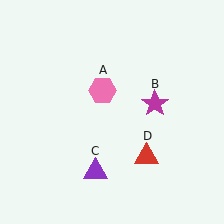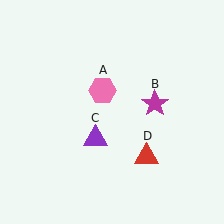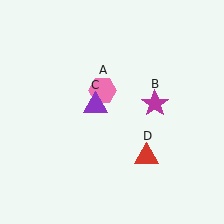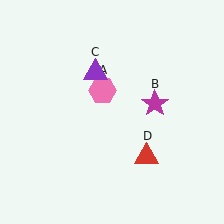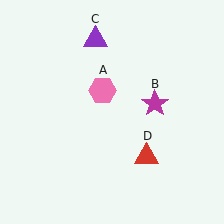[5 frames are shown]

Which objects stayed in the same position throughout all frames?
Pink hexagon (object A) and magenta star (object B) and red triangle (object D) remained stationary.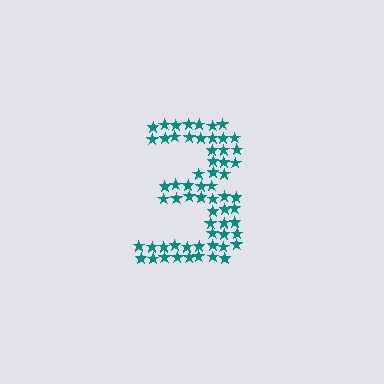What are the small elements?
The small elements are stars.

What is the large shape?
The large shape is the digit 3.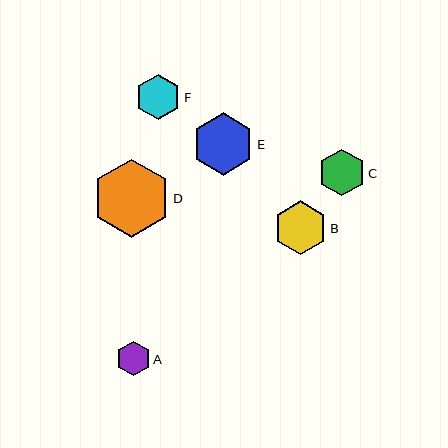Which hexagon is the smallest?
Hexagon A is the smallest with a size of approximately 34 pixels.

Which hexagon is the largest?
Hexagon D is the largest with a size of approximately 78 pixels.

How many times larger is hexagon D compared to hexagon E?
Hexagon D is approximately 1.3 times the size of hexagon E.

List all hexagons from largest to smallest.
From largest to smallest: D, E, B, C, F, A.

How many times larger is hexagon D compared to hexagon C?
Hexagon D is approximately 1.7 times the size of hexagon C.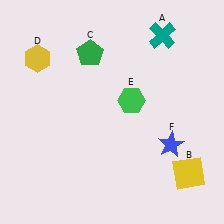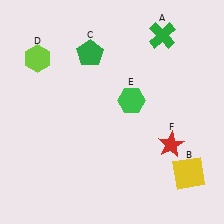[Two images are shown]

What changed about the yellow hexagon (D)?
In Image 1, D is yellow. In Image 2, it changed to lime.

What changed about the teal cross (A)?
In Image 1, A is teal. In Image 2, it changed to green.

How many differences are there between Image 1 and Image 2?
There are 3 differences between the two images.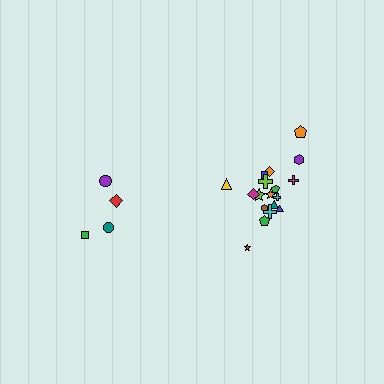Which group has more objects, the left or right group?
The right group.